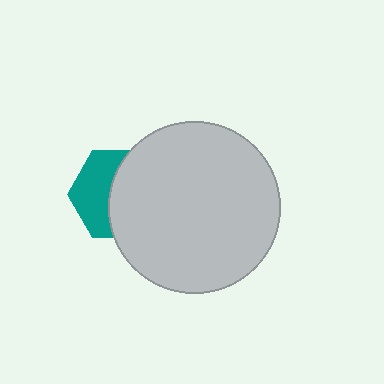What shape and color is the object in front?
The object in front is a light gray circle.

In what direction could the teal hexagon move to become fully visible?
The teal hexagon could move left. That would shift it out from behind the light gray circle entirely.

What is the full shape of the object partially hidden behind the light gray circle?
The partially hidden object is a teal hexagon.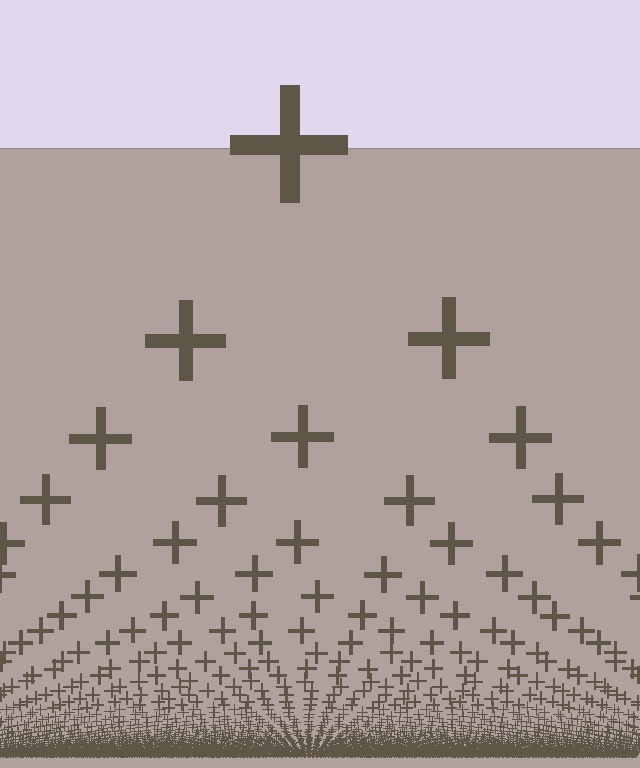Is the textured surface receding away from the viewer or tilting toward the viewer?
The surface appears to tilt toward the viewer. Texture elements get larger and sparser toward the top.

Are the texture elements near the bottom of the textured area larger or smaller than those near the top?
Smaller. The gradient is inverted — elements near the bottom are smaller and denser.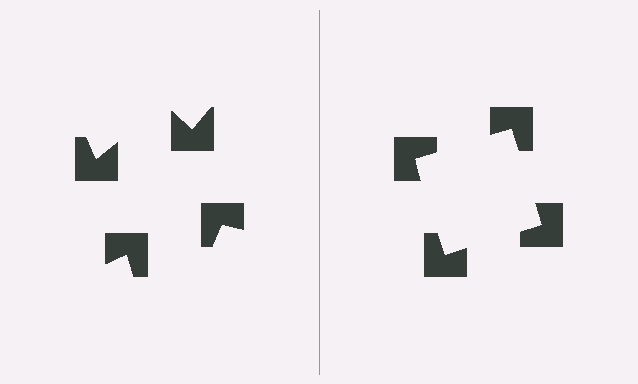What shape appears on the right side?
An illusory square.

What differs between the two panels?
The notched squares are positioned identically on both sides; only the wedge orientations differ. On the right they align to a square; on the left they are misaligned.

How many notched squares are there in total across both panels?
8 — 4 on each side.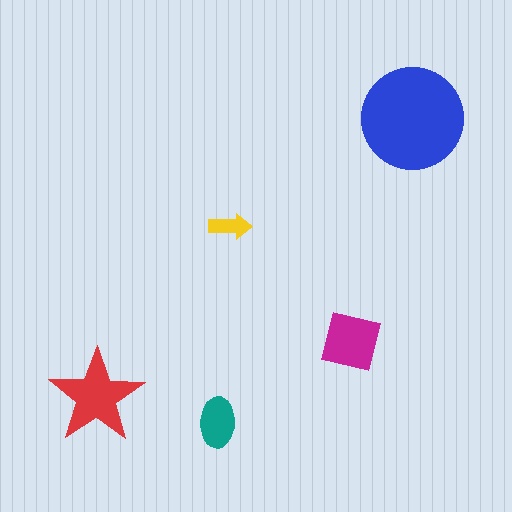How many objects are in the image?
There are 5 objects in the image.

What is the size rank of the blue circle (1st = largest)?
1st.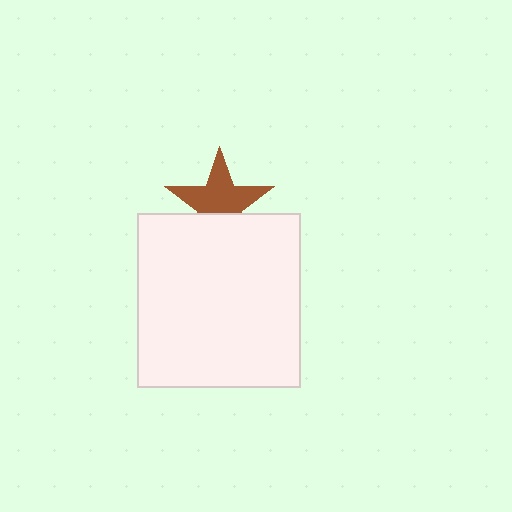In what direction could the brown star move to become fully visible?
The brown star could move up. That would shift it out from behind the white rectangle entirely.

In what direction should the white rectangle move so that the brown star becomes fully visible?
The white rectangle should move down. That is the shortest direction to clear the overlap and leave the brown star fully visible.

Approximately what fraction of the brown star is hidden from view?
Roughly 34% of the brown star is hidden behind the white rectangle.